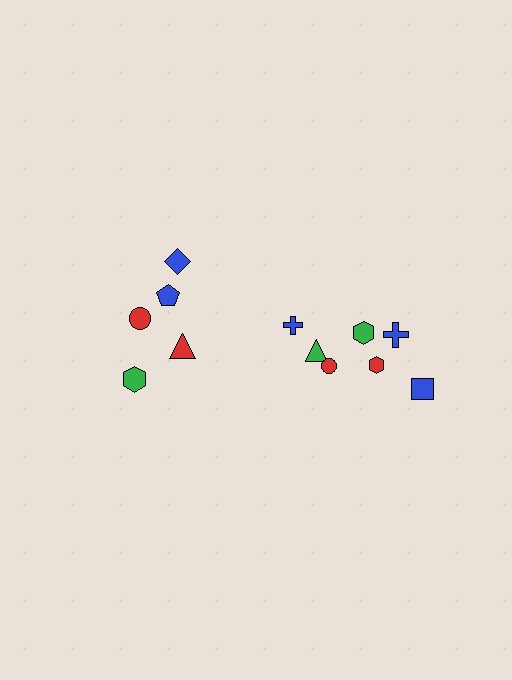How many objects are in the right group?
There are 7 objects.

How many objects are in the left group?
There are 5 objects.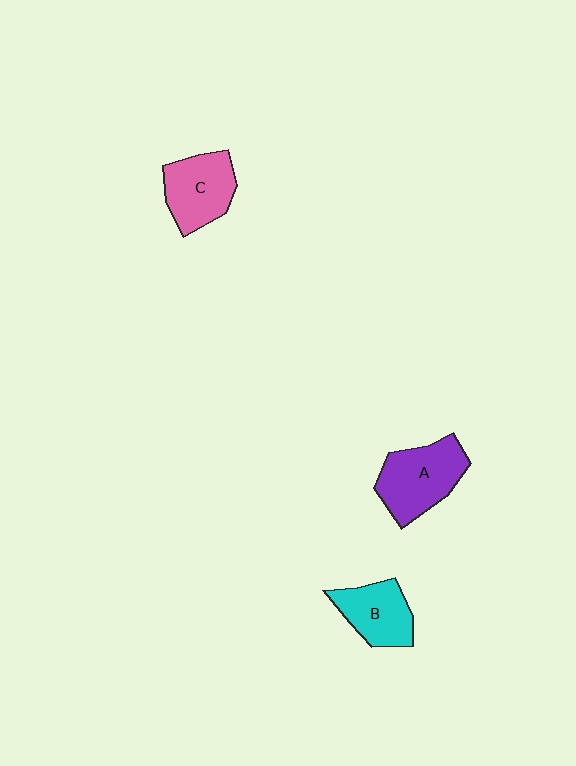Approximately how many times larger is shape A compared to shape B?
Approximately 1.3 times.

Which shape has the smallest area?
Shape B (cyan).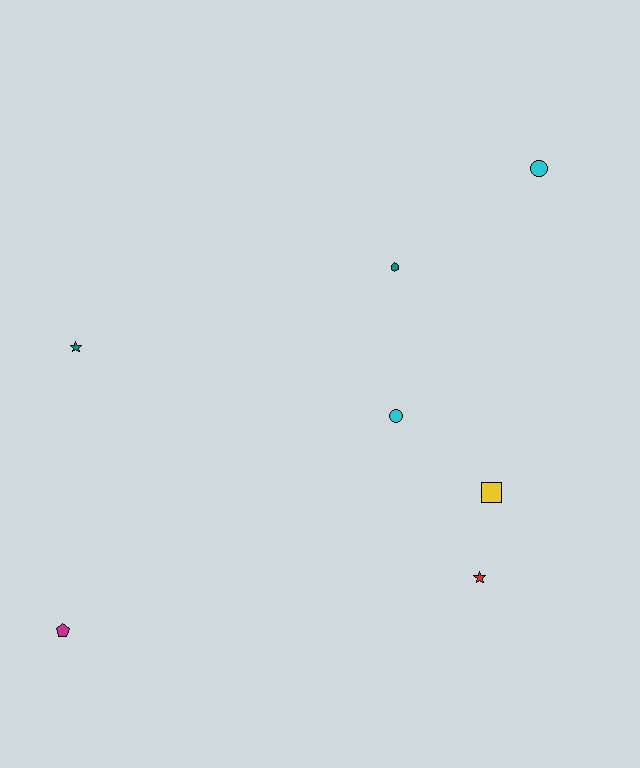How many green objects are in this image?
There are no green objects.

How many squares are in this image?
There is 1 square.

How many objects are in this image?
There are 7 objects.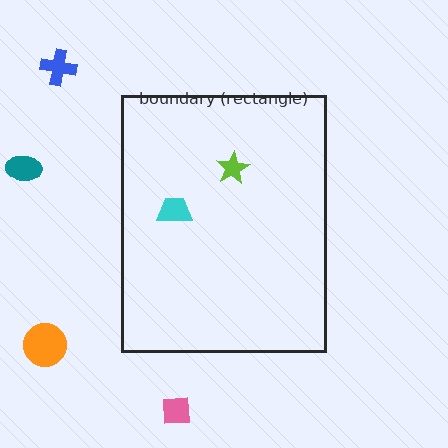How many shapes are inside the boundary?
2 inside, 4 outside.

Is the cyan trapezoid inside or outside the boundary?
Inside.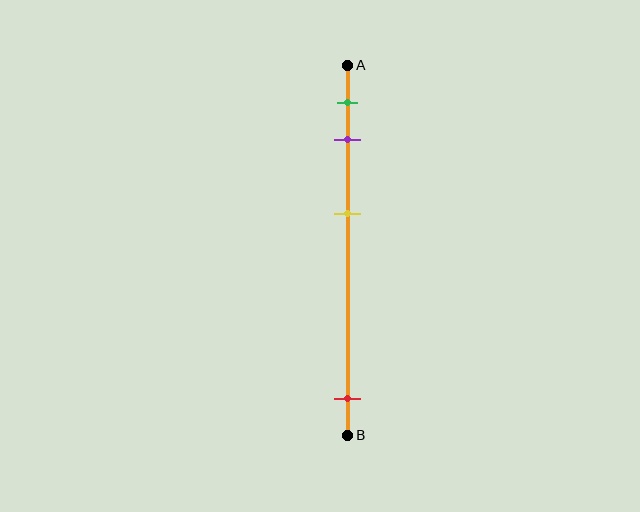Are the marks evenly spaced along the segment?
No, the marks are not evenly spaced.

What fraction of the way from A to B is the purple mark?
The purple mark is approximately 20% (0.2) of the way from A to B.